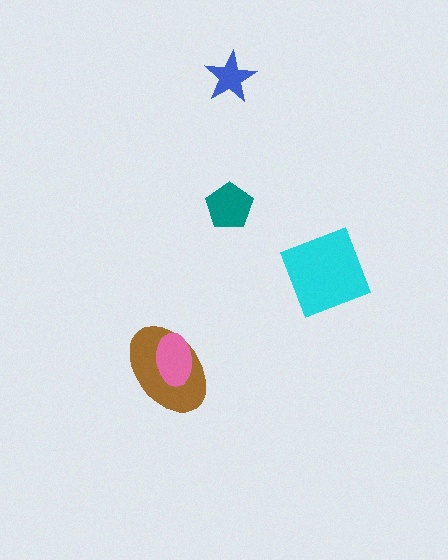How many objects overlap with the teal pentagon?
0 objects overlap with the teal pentagon.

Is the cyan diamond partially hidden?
No, no other shape covers it.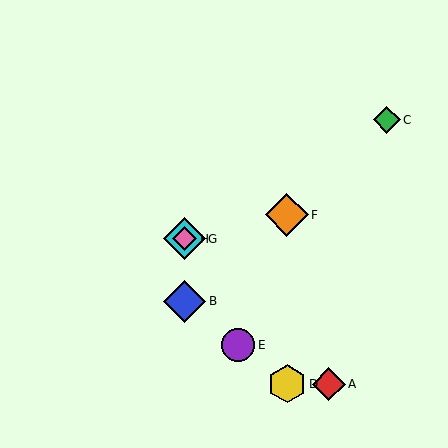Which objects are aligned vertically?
Objects B, G, H are aligned vertically.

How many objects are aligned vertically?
3 objects (B, G, H) are aligned vertically.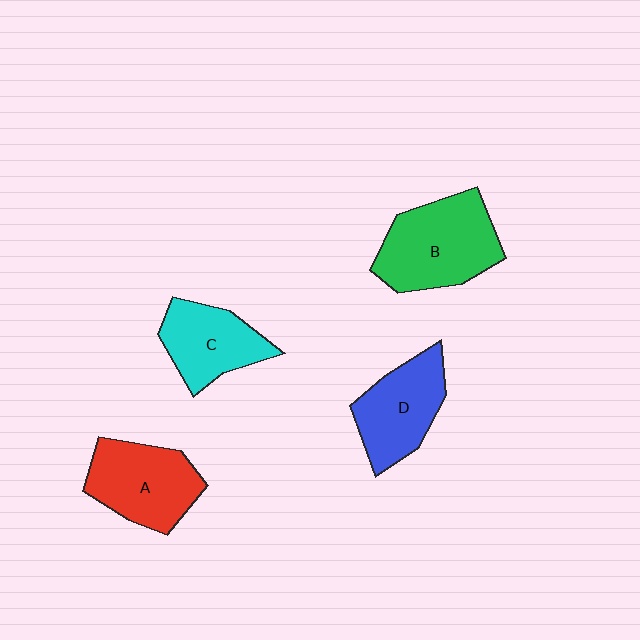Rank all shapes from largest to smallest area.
From largest to smallest: B (green), A (red), D (blue), C (cyan).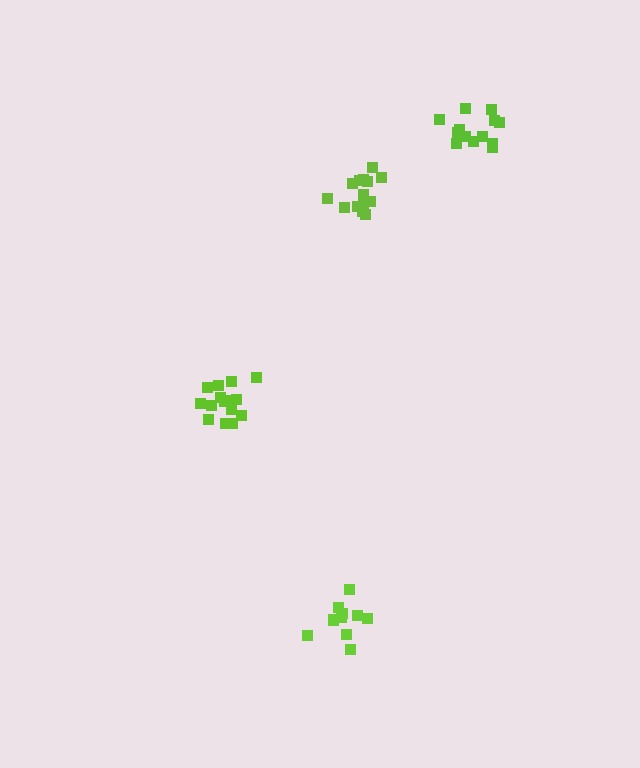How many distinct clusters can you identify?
There are 4 distinct clusters.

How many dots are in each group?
Group 1: 13 dots, Group 2: 11 dots, Group 3: 15 dots, Group 4: 15 dots (54 total).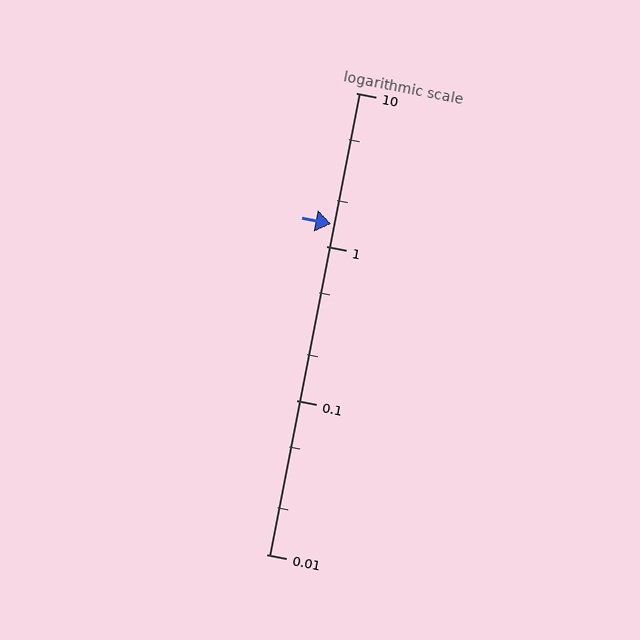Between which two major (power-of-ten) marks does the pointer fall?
The pointer is between 1 and 10.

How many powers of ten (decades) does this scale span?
The scale spans 3 decades, from 0.01 to 10.